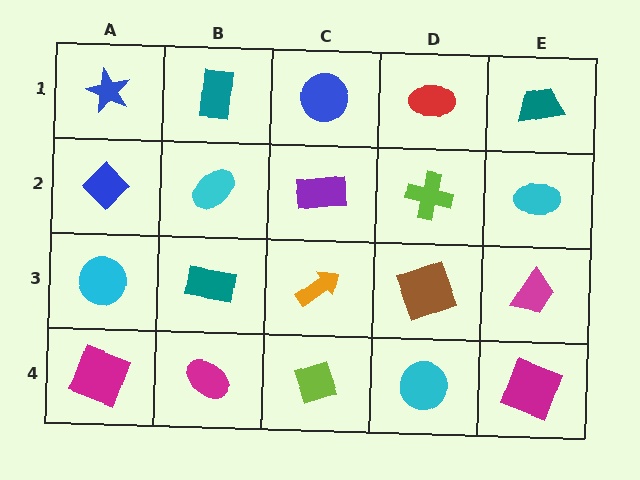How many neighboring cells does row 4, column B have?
3.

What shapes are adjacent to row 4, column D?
A brown square (row 3, column D), a lime diamond (row 4, column C), a magenta square (row 4, column E).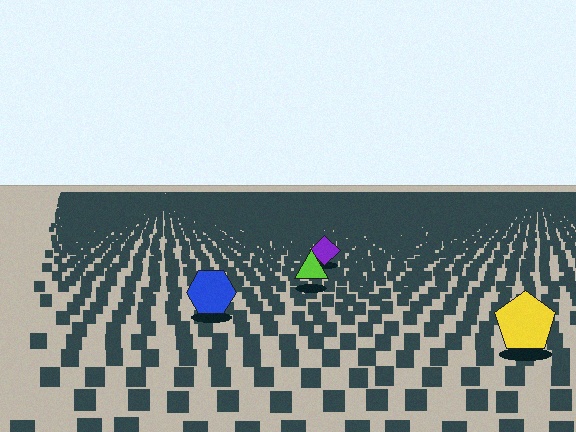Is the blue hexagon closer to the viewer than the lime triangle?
Yes. The blue hexagon is closer — you can tell from the texture gradient: the ground texture is coarser near it.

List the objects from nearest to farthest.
From nearest to farthest: the yellow pentagon, the blue hexagon, the lime triangle, the purple diamond.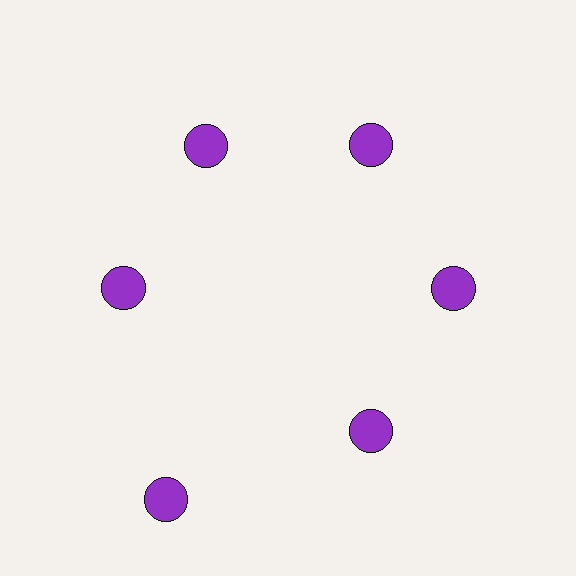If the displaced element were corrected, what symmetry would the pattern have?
It would have 6-fold rotational symmetry — the pattern would map onto itself every 60 degrees.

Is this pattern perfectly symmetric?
No. The 6 purple circles are arranged in a ring, but one element near the 7 o'clock position is pushed outward from the center, breaking the 6-fold rotational symmetry.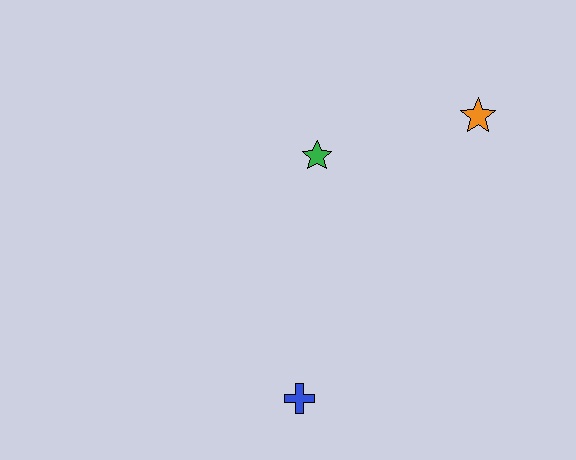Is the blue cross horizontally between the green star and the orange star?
No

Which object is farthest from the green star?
The blue cross is farthest from the green star.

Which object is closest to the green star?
The orange star is closest to the green star.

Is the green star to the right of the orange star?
No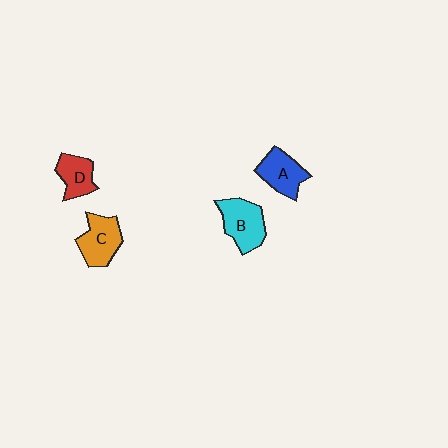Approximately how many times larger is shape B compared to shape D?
Approximately 1.4 times.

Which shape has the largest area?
Shape B (cyan).